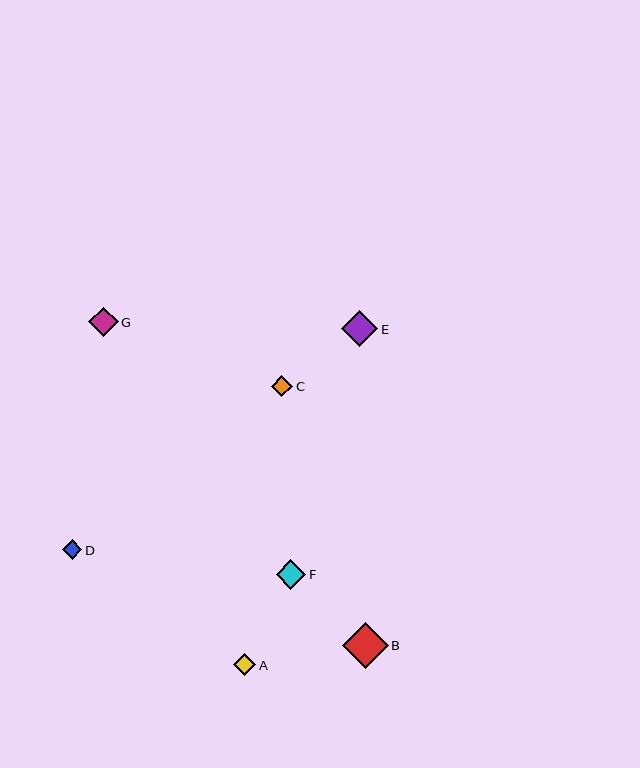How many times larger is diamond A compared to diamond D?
Diamond A is approximately 1.1 times the size of diamond D.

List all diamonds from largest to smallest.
From largest to smallest: B, E, F, G, A, C, D.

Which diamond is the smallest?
Diamond D is the smallest with a size of approximately 19 pixels.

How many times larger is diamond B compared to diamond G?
Diamond B is approximately 1.6 times the size of diamond G.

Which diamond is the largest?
Diamond B is the largest with a size of approximately 46 pixels.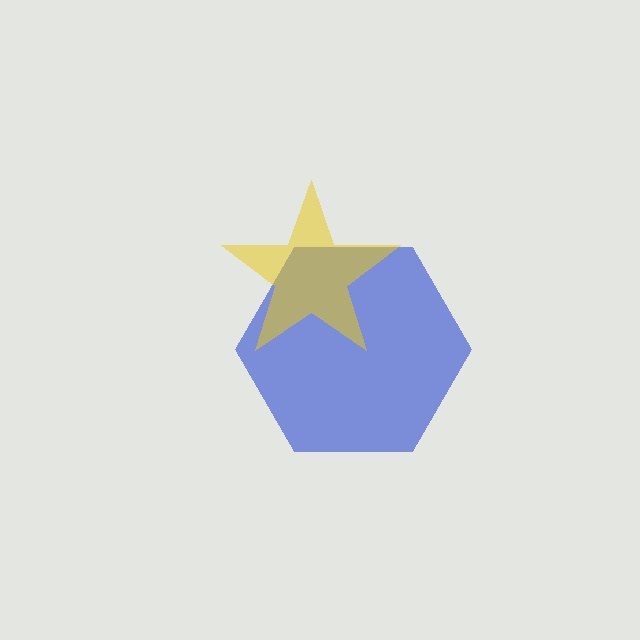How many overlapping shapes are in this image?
There are 2 overlapping shapes in the image.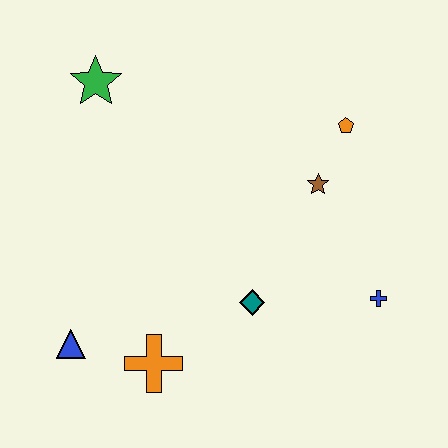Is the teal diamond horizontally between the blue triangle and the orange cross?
No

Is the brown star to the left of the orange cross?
No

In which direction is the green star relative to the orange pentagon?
The green star is to the left of the orange pentagon.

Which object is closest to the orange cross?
The blue triangle is closest to the orange cross.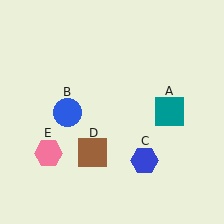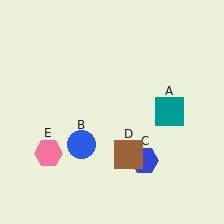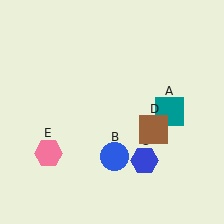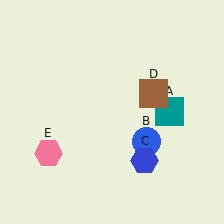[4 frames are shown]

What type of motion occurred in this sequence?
The blue circle (object B), brown square (object D) rotated counterclockwise around the center of the scene.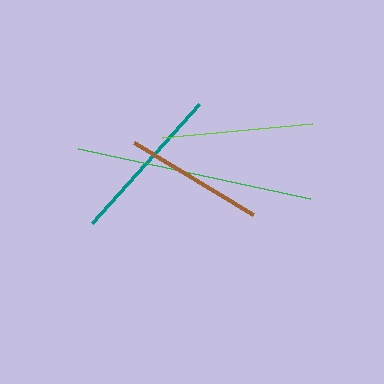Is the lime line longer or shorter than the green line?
The green line is longer than the lime line.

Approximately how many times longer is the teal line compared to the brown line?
The teal line is approximately 1.2 times the length of the brown line.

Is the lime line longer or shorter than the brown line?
The lime line is longer than the brown line.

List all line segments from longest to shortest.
From longest to shortest: green, teal, lime, brown.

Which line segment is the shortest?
The brown line is the shortest at approximately 138 pixels.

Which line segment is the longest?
The green line is the longest at approximately 238 pixels.